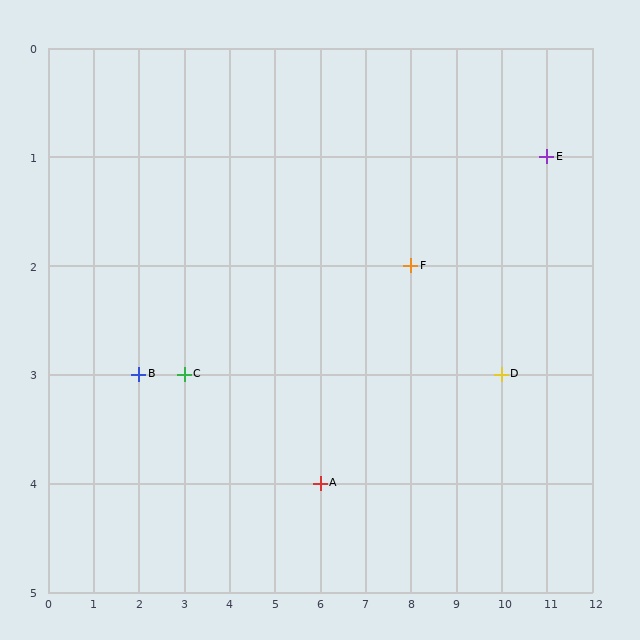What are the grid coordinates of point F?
Point F is at grid coordinates (8, 2).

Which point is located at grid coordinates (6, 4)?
Point A is at (6, 4).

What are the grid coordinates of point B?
Point B is at grid coordinates (2, 3).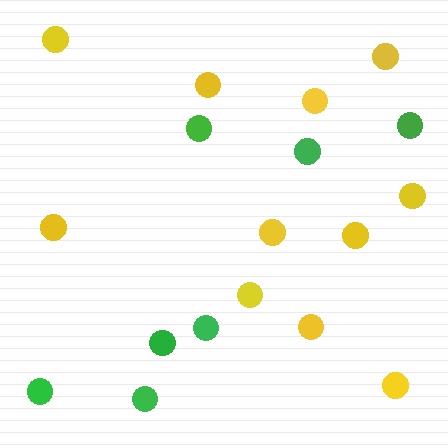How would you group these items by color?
There are 2 groups: one group of yellow circles (11) and one group of green circles (7).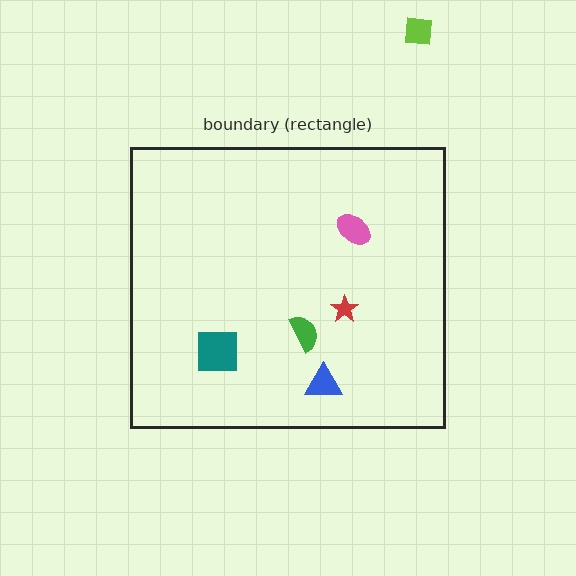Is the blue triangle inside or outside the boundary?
Inside.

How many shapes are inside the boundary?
5 inside, 1 outside.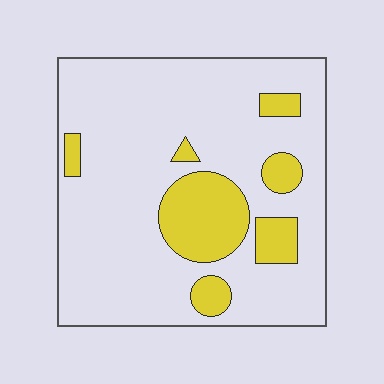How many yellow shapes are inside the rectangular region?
7.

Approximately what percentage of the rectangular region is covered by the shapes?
Approximately 20%.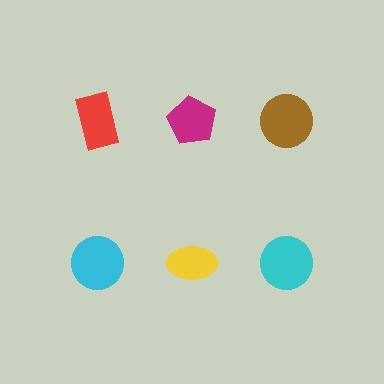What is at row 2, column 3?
A cyan circle.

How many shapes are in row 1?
3 shapes.